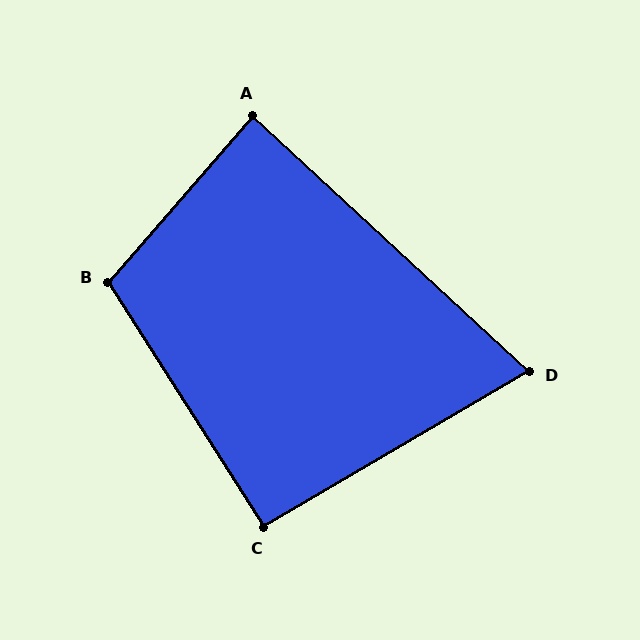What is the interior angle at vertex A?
Approximately 88 degrees (approximately right).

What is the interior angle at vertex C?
Approximately 92 degrees (approximately right).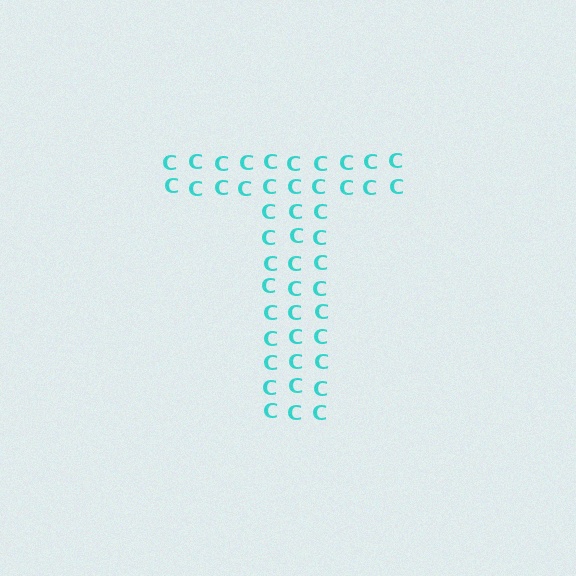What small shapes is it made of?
It is made of small letter C's.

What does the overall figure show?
The overall figure shows the letter T.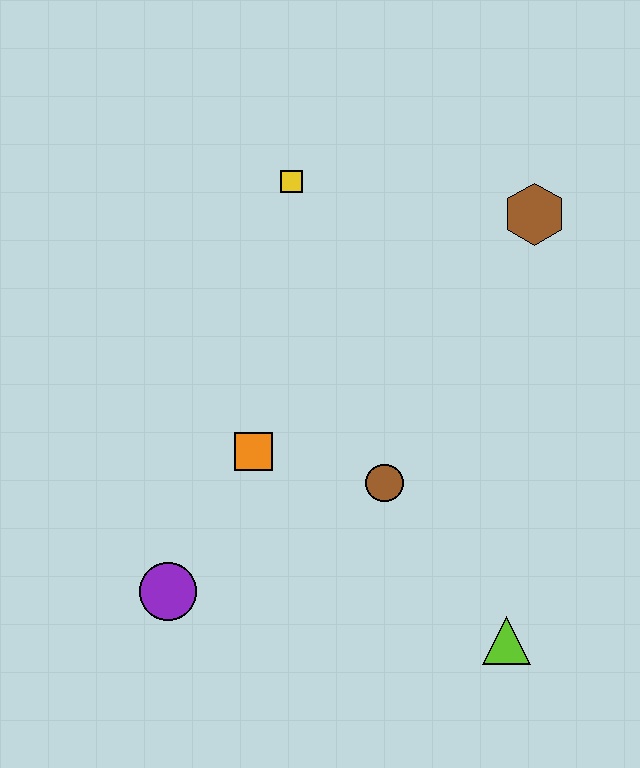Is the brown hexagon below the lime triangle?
No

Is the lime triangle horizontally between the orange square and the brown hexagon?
Yes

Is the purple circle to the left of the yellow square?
Yes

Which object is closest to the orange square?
The brown circle is closest to the orange square.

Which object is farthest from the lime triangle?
The yellow square is farthest from the lime triangle.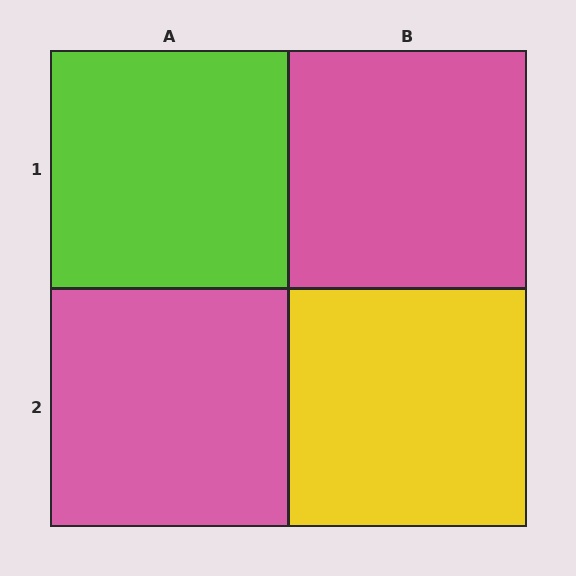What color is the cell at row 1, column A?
Lime.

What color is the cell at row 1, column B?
Pink.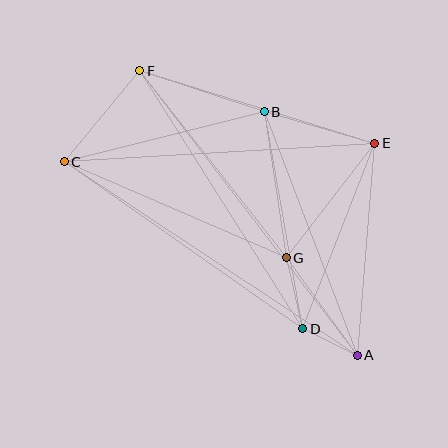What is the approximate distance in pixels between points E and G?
The distance between E and G is approximately 145 pixels.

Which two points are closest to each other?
Points A and D are closest to each other.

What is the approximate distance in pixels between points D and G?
The distance between D and G is approximately 73 pixels.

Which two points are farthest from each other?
Points A and F are farthest from each other.